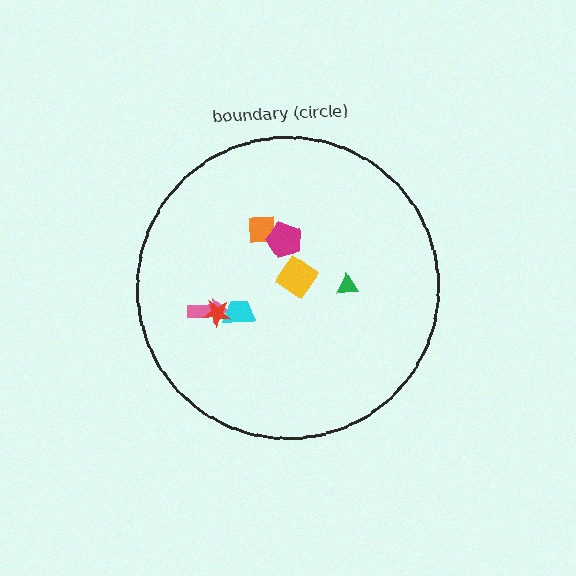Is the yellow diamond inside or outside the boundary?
Inside.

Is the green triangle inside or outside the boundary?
Inside.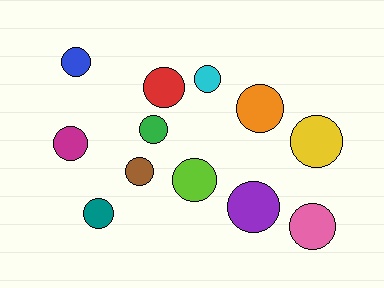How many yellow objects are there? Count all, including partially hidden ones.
There is 1 yellow object.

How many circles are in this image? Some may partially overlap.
There are 12 circles.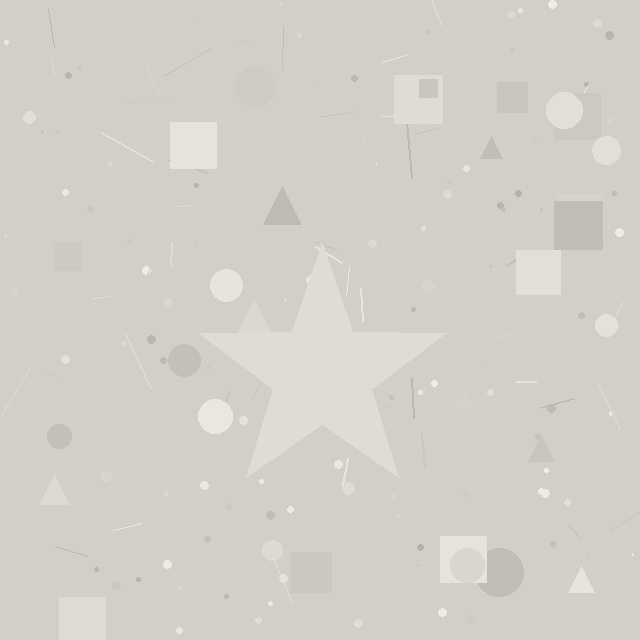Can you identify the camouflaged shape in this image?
The camouflaged shape is a star.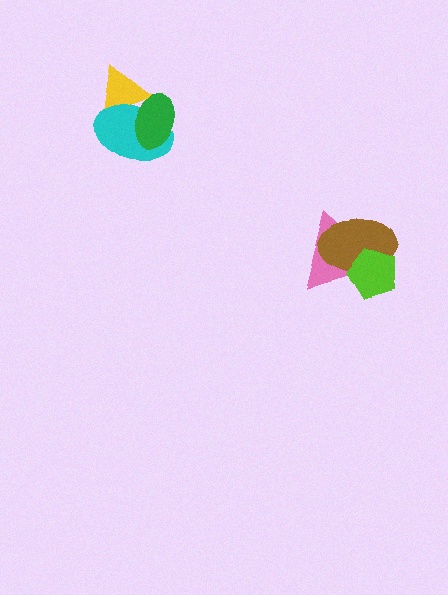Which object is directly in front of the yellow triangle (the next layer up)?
The cyan ellipse is directly in front of the yellow triangle.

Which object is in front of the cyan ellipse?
The green ellipse is in front of the cyan ellipse.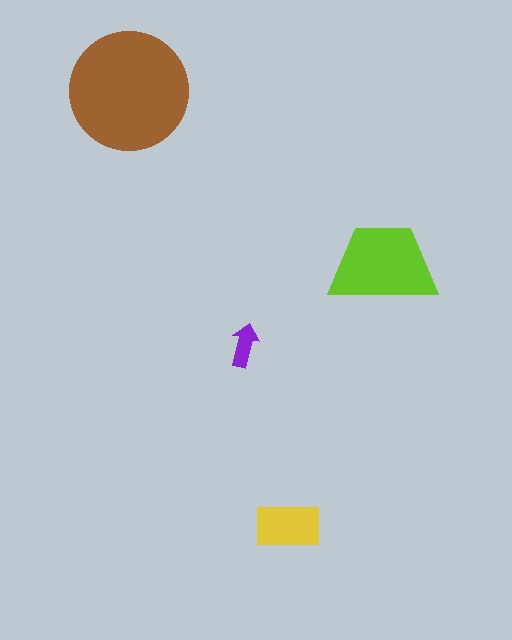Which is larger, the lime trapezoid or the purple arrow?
The lime trapezoid.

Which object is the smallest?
The purple arrow.